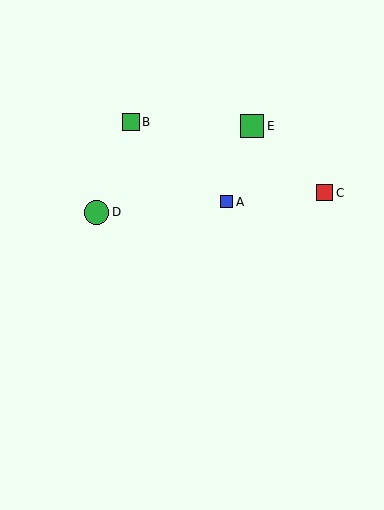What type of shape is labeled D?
Shape D is a green circle.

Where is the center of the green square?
The center of the green square is at (252, 126).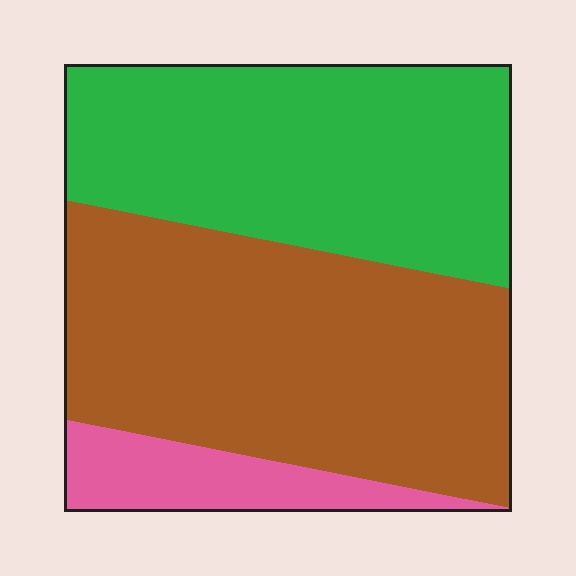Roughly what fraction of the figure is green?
Green covers 40% of the figure.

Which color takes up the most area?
Brown, at roughly 50%.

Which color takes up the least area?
Pink, at roughly 10%.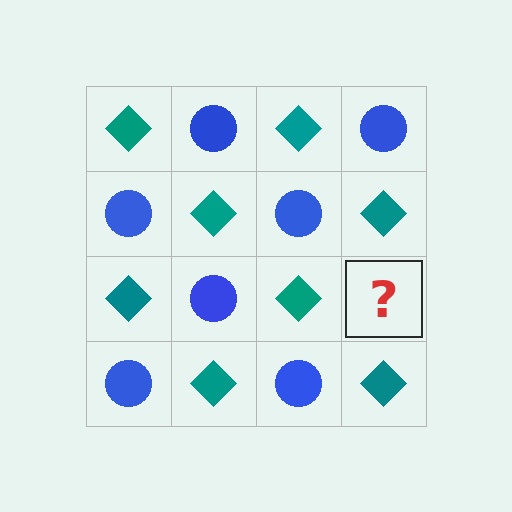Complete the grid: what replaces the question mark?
The question mark should be replaced with a blue circle.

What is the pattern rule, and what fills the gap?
The rule is that it alternates teal diamond and blue circle in a checkerboard pattern. The gap should be filled with a blue circle.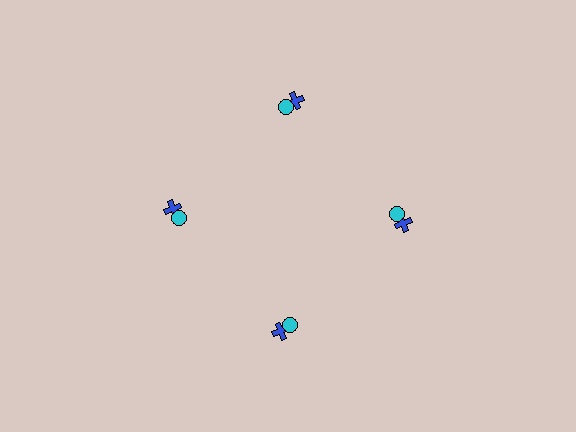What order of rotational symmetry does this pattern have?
This pattern has 4-fold rotational symmetry.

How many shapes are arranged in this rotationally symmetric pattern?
There are 8 shapes, arranged in 4 groups of 2.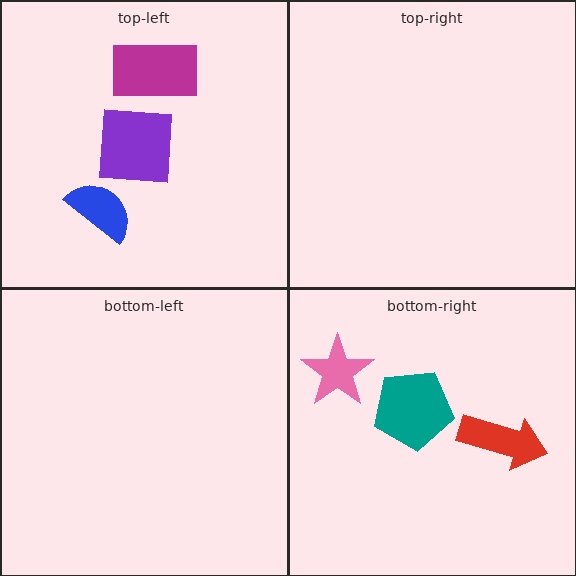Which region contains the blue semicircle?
The top-left region.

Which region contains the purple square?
The top-left region.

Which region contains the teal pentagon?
The bottom-right region.